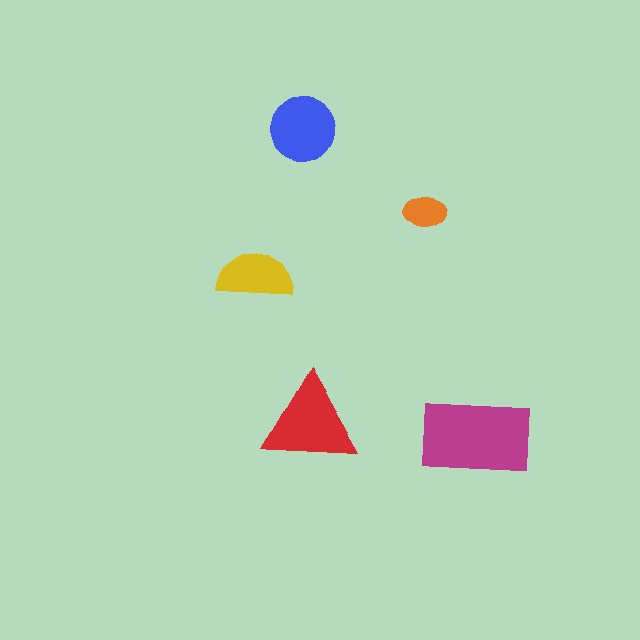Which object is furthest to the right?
The magenta rectangle is rightmost.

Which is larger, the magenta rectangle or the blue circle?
The magenta rectangle.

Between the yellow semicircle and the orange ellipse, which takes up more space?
The yellow semicircle.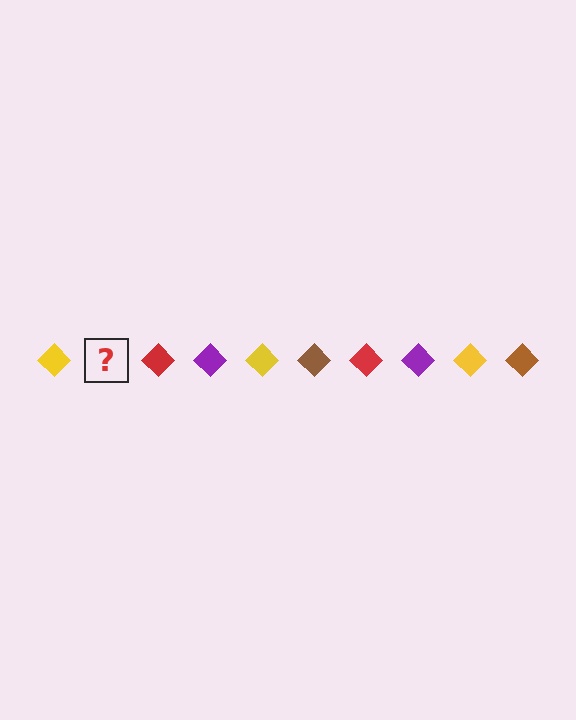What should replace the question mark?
The question mark should be replaced with a brown diamond.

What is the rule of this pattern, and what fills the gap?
The rule is that the pattern cycles through yellow, brown, red, purple diamonds. The gap should be filled with a brown diamond.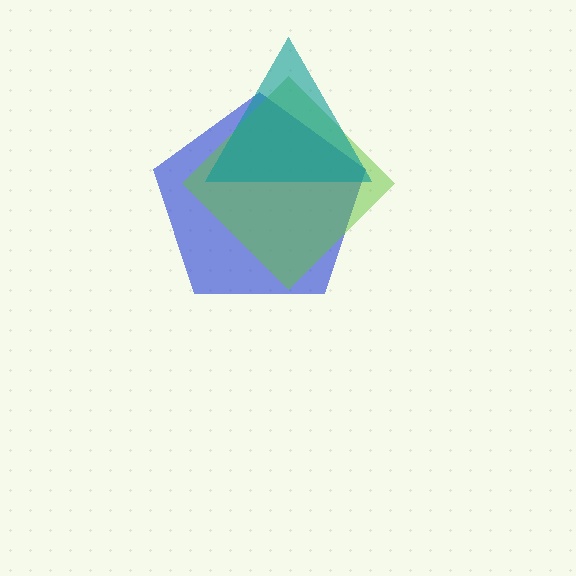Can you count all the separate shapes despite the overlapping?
Yes, there are 3 separate shapes.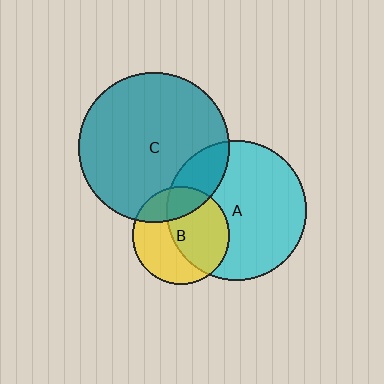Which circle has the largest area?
Circle C (teal).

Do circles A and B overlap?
Yes.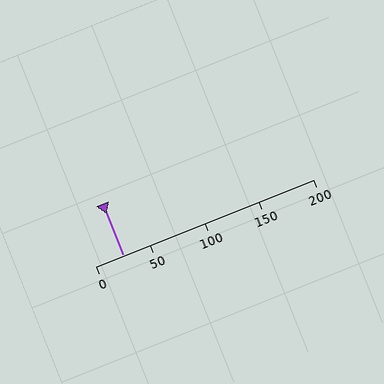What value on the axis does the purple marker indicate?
The marker indicates approximately 25.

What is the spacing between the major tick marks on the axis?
The major ticks are spaced 50 apart.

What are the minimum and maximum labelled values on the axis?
The axis runs from 0 to 200.